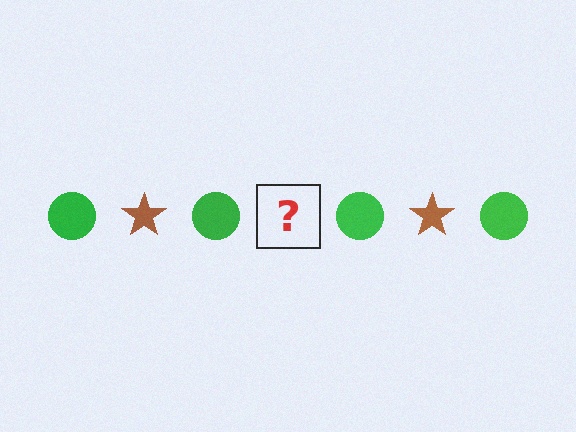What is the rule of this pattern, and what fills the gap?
The rule is that the pattern alternates between green circle and brown star. The gap should be filled with a brown star.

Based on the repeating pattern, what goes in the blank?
The blank should be a brown star.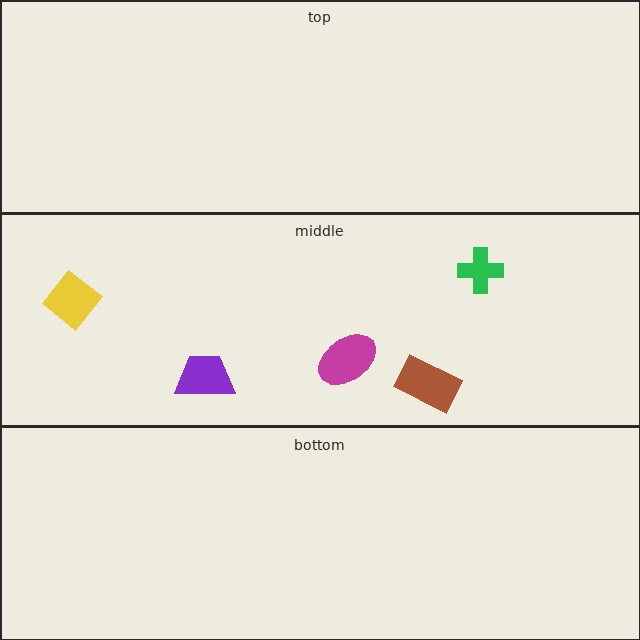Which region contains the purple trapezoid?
The middle region.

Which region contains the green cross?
The middle region.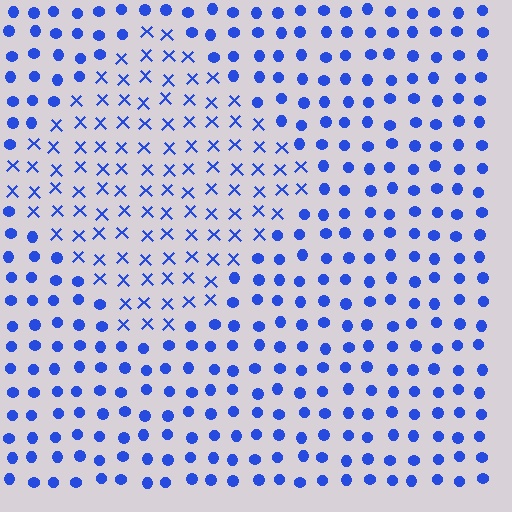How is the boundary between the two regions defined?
The boundary is defined by a change in element shape: X marks inside vs. circles outside. All elements share the same color and spacing.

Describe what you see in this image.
The image is filled with small blue elements arranged in a uniform grid. A diamond-shaped region contains X marks, while the surrounding area contains circles. The boundary is defined purely by the change in element shape.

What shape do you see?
I see a diamond.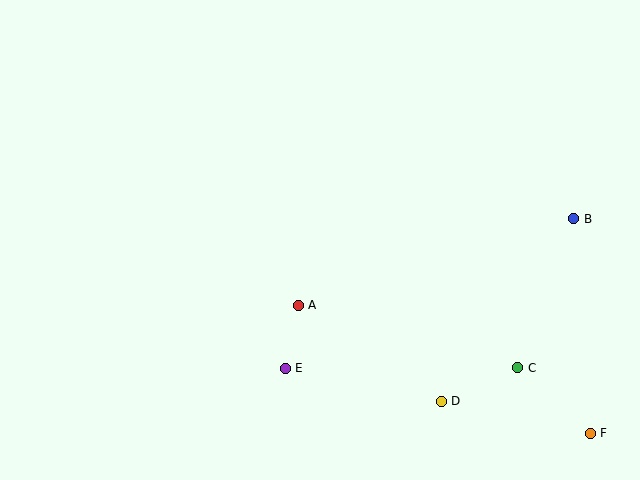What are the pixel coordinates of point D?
Point D is at (441, 401).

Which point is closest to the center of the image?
Point A at (298, 305) is closest to the center.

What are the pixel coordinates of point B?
Point B is at (574, 219).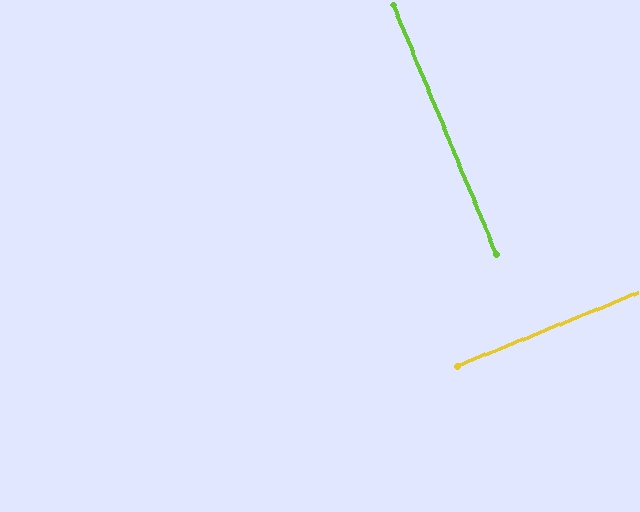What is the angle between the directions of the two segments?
Approximately 90 degrees.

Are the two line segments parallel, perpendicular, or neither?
Perpendicular — they meet at approximately 90°.